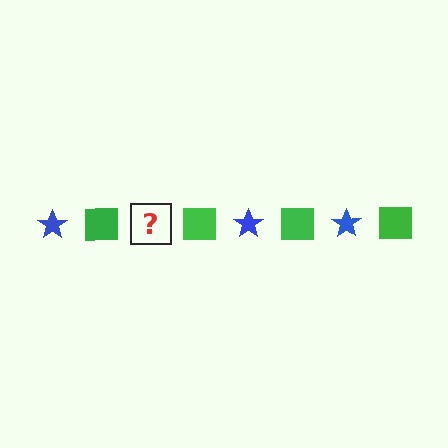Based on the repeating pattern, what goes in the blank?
The blank should be a blue star.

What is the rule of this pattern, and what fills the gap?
The rule is that the pattern alternates between blue star and green square. The gap should be filled with a blue star.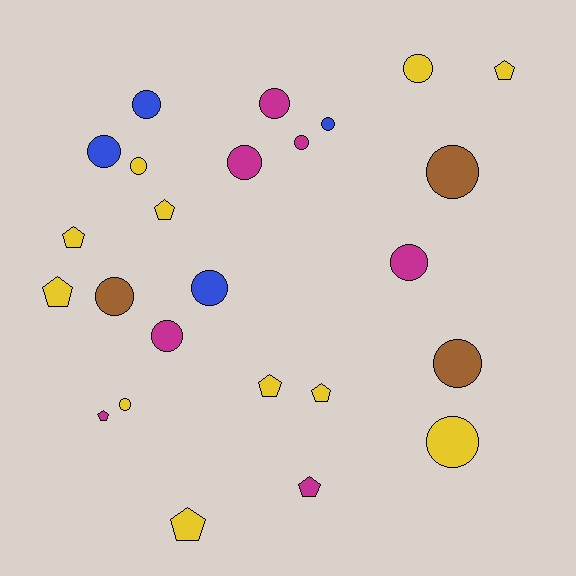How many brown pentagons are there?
There are no brown pentagons.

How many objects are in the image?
There are 25 objects.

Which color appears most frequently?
Yellow, with 11 objects.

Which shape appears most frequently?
Circle, with 16 objects.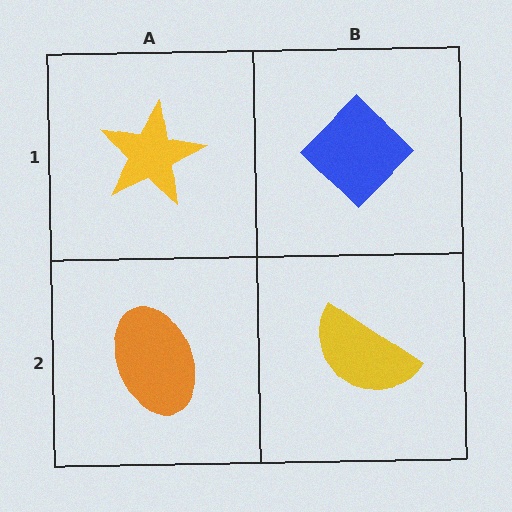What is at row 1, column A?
A yellow star.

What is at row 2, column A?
An orange ellipse.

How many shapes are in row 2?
2 shapes.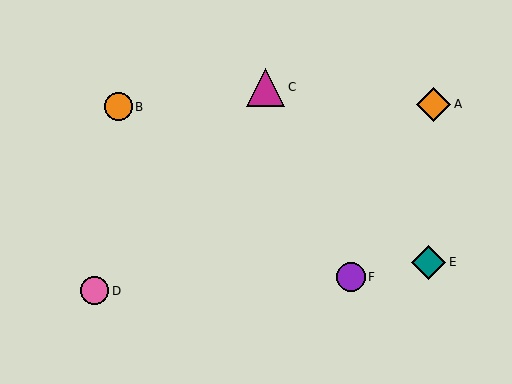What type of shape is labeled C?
Shape C is a magenta triangle.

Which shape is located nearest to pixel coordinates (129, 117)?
The orange circle (labeled B) at (118, 107) is nearest to that location.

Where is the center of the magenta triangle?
The center of the magenta triangle is at (265, 87).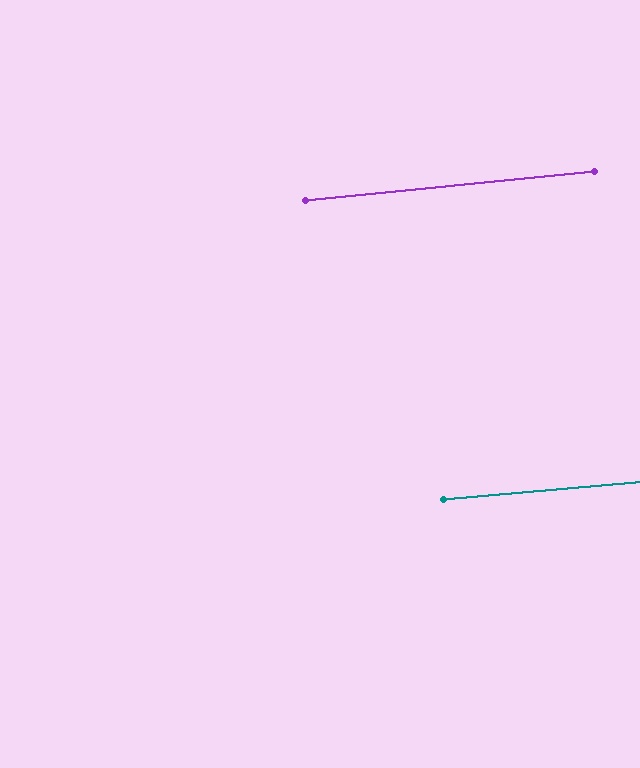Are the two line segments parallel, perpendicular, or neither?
Parallel — their directions differ by only 0.4°.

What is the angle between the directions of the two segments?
Approximately 0 degrees.